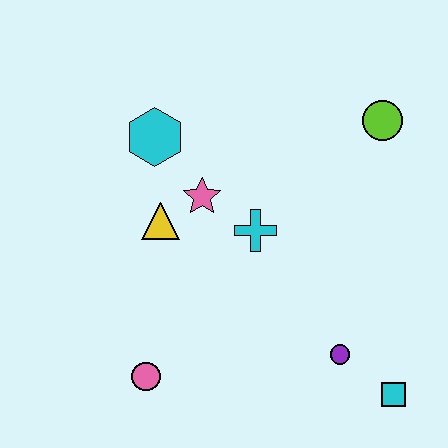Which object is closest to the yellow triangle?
The pink star is closest to the yellow triangle.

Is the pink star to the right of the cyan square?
No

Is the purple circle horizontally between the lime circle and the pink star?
Yes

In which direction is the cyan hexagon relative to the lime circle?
The cyan hexagon is to the left of the lime circle.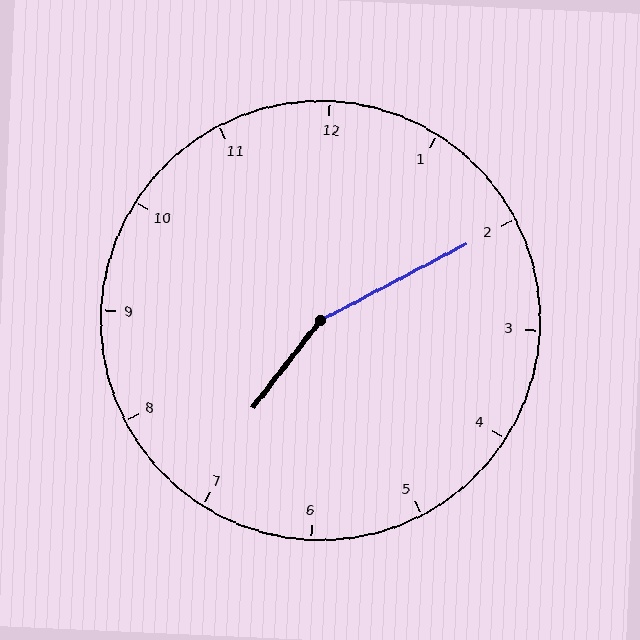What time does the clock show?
7:10.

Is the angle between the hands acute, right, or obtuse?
It is obtuse.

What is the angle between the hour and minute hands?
Approximately 155 degrees.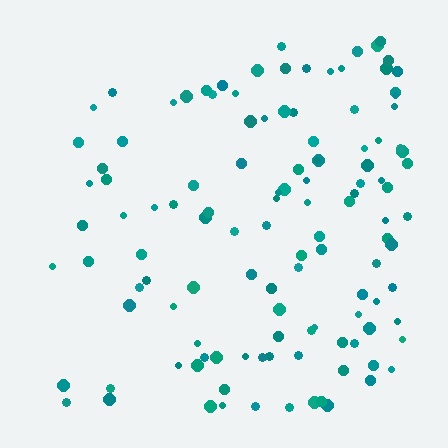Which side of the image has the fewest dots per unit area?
The left.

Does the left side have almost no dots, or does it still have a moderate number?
Still a moderate number, just noticeably fewer than the right.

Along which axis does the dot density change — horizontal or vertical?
Horizontal.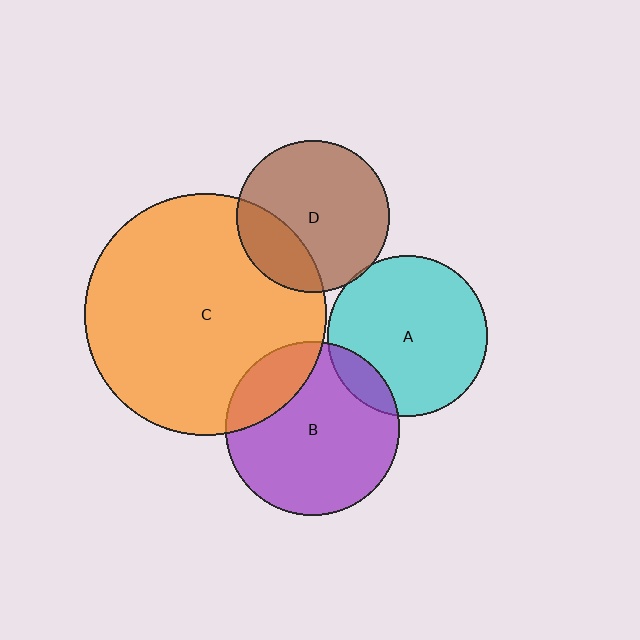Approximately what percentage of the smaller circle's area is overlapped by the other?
Approximately 20%.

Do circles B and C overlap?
Yes.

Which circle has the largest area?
Circle C (orange).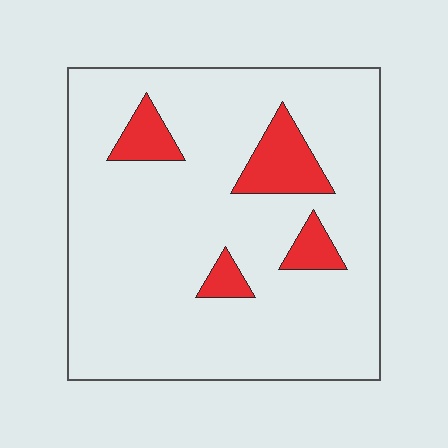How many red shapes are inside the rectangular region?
4.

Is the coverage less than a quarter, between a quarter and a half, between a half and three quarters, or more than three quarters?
Less than a quarter.